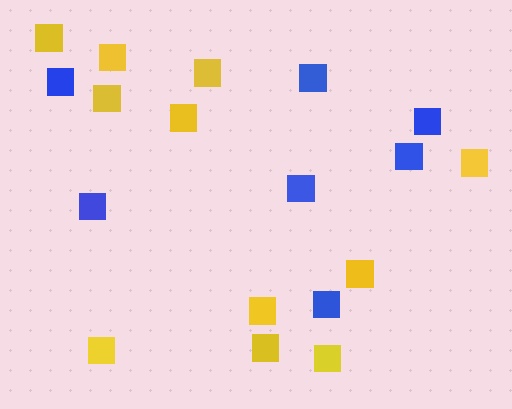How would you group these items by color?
There are 2 groups: one group of yellow squares (11) and one group of blue squares (7).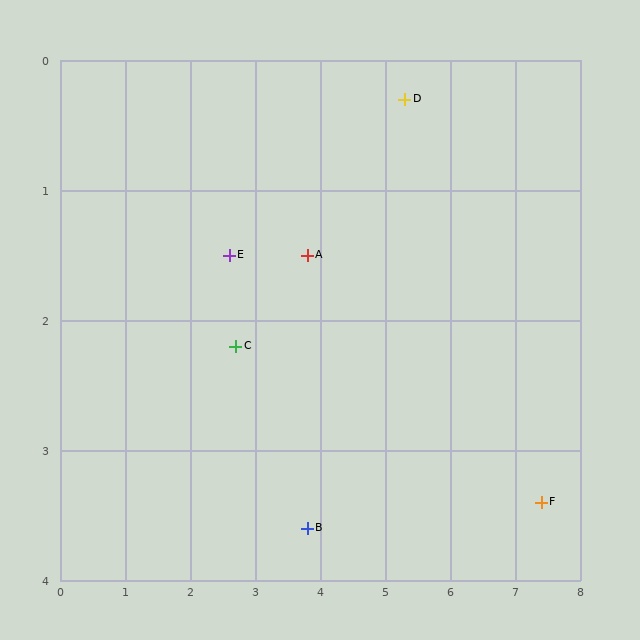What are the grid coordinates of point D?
Point D is at approximately (5.3, 0.3).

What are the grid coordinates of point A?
Point A is at approximately (3.8, 1.5).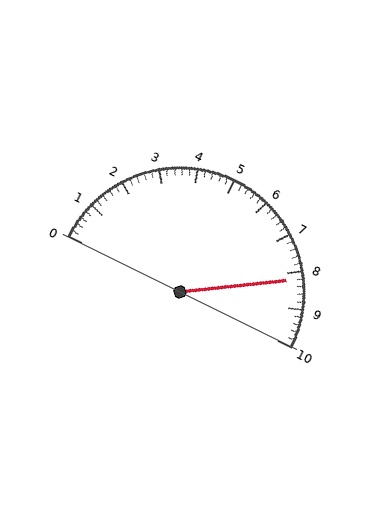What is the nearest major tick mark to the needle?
The nearest major tick mark is 8.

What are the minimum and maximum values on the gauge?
The gauge ranges from 0 to 10.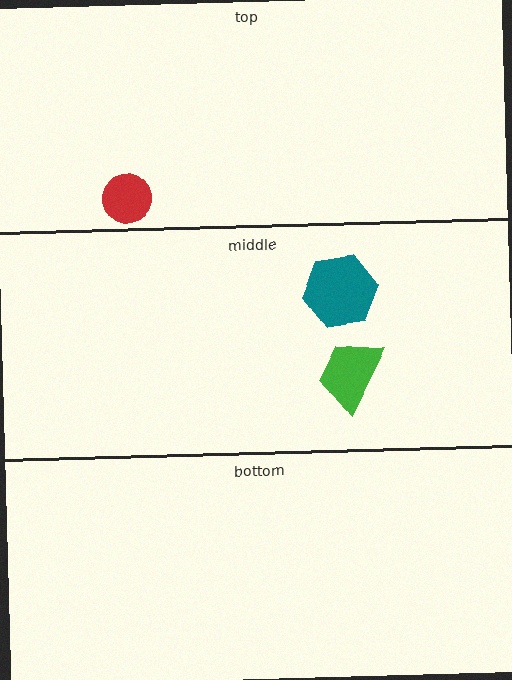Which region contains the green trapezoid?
The middle region.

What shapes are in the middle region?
The teal hexagon, the green trapezoid.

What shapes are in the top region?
The red circle.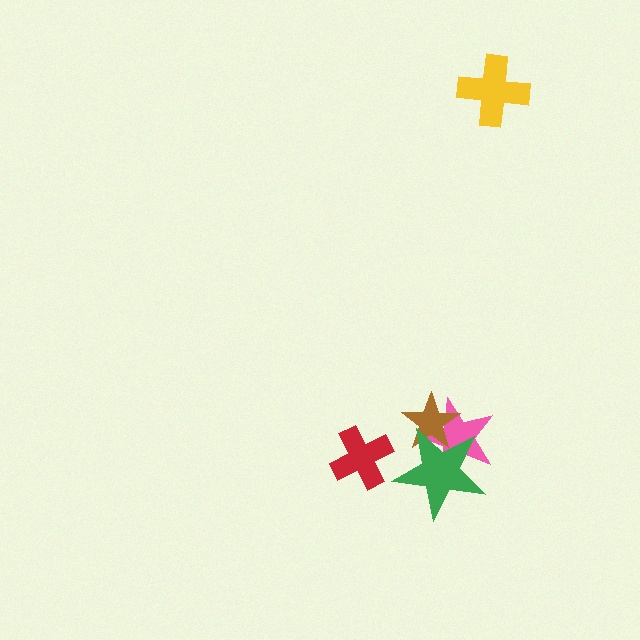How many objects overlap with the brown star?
2 objects overlap with the brown star.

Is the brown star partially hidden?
Yes, it is partially covered by another shape.